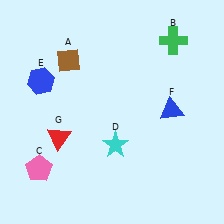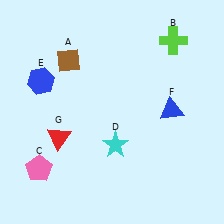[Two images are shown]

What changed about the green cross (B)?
In Image 1, B is green. In Image 2, it changed to lime.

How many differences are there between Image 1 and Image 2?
There is 1 difference between the two images.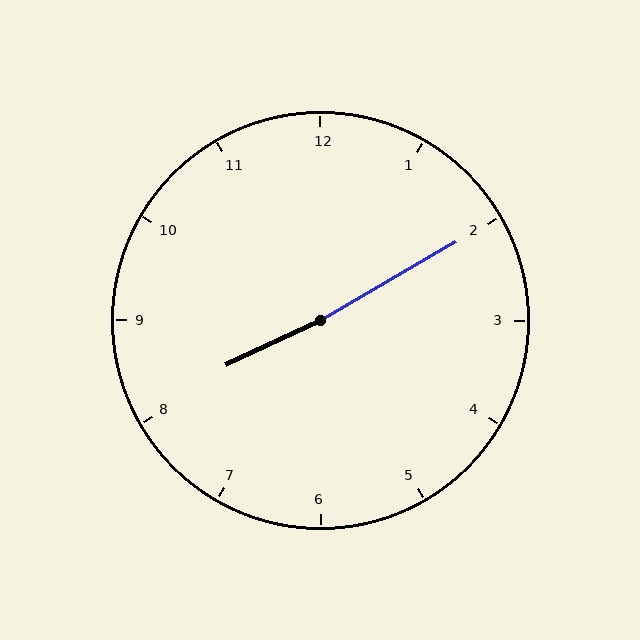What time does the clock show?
8:10.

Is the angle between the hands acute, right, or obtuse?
It is obtuse.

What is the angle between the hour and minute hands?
Approximately 175 degrees.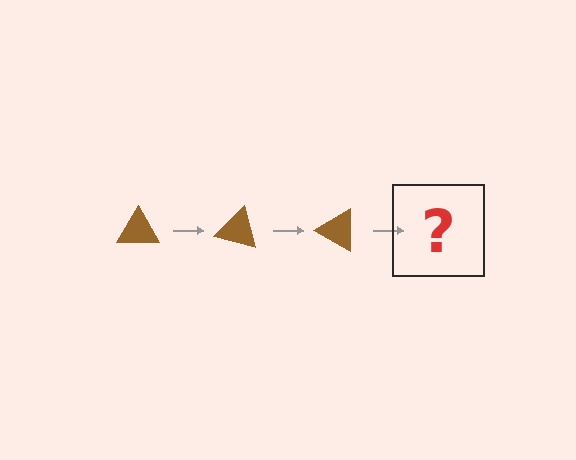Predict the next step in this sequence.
The next step is a brown triangle rotated 45 degrees.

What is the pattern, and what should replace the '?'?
The pattern is that the triangle rotates 15 degrees each step. The '?' should be a brown triangle rotated 45 degrees.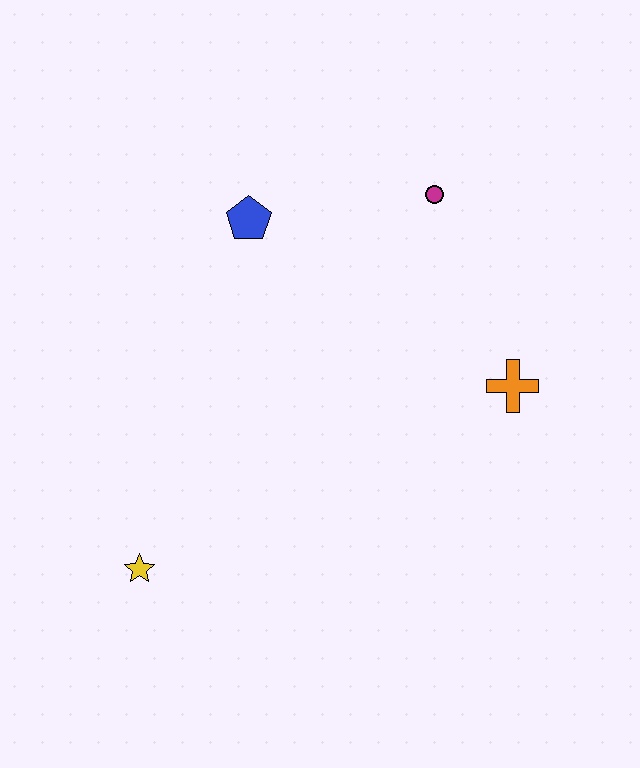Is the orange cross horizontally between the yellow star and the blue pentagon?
No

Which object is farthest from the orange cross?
The yellow star is farthest from the orange cross.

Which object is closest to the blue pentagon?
The magenta circle is closest to the blue pentagon.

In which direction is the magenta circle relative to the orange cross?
The magenta circle is above the orange cross.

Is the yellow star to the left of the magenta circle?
Yes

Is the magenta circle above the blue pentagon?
Yes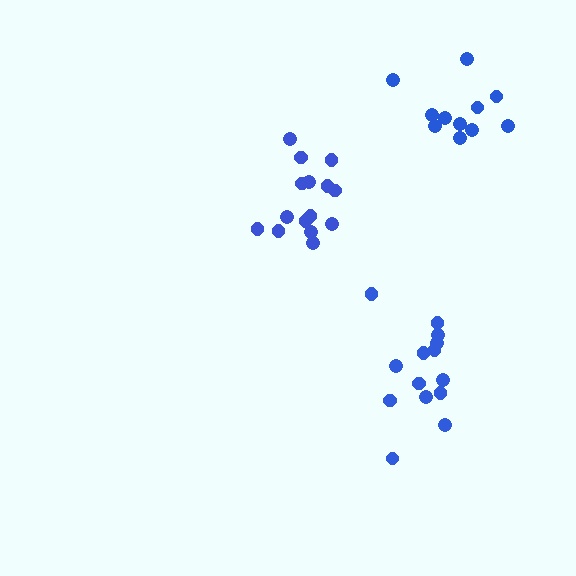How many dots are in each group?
Group 1: 14 dots, Group 2: 11 dots, Group 3: 15 dots (40 total).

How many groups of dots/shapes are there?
There are 3 groups.